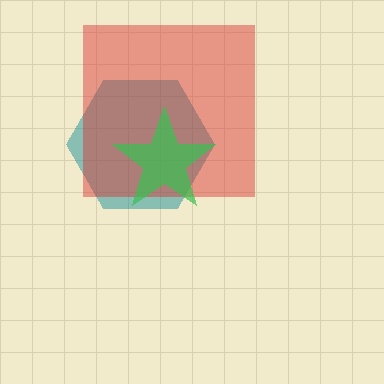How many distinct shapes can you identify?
There are 3 distinct shapes: a teal hexagon, a red square, a green star.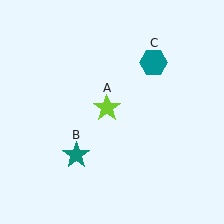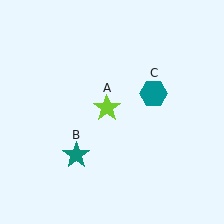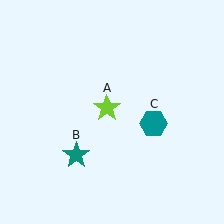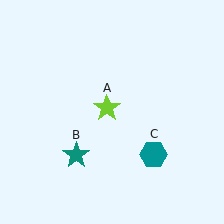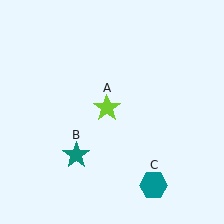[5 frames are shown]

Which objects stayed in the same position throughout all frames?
Lime star (object A) and teal star (object B) remained stationary.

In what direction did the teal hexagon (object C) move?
The teal hexagon (object C) moved down.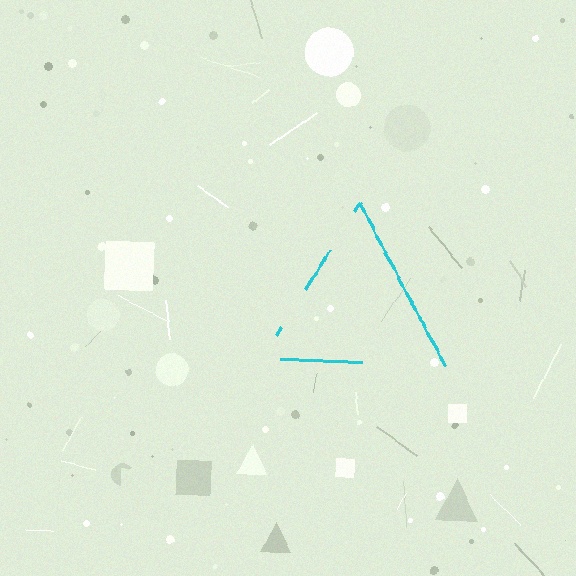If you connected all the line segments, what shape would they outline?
They would outline a triangle.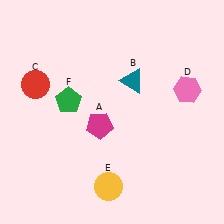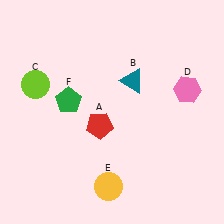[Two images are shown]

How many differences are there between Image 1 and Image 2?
There are 2 differences between the two images.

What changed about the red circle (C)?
In Image 1, C is red. In Image 2, it changed to lime.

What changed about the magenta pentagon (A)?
In Image 1, A is magenta. In Image 2, it changed to red.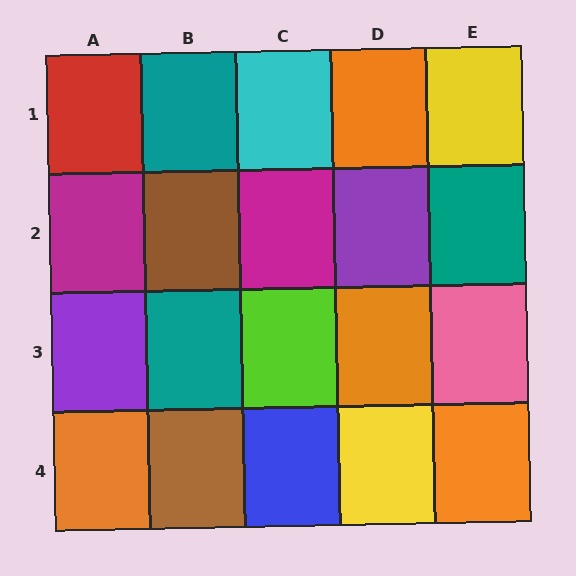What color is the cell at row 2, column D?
Purple.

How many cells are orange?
4 cells are orange.